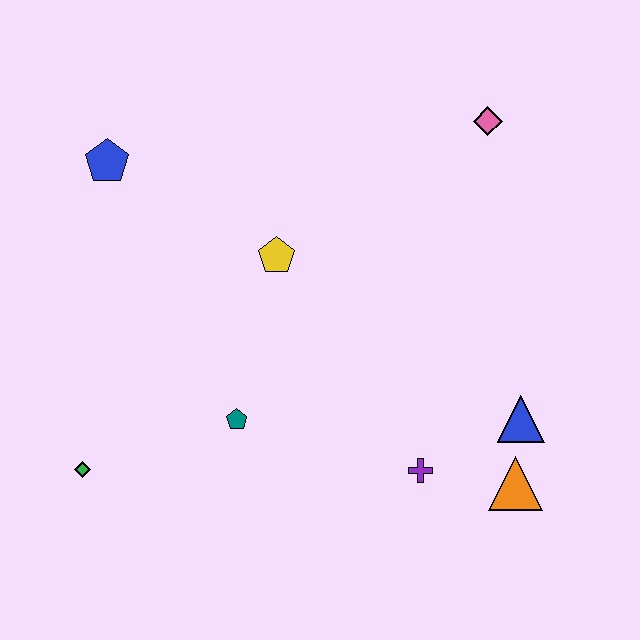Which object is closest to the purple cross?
The orange triangle is closest to the purple cross.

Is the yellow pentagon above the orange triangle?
Yes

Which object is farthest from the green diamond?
The pink diamond is farthest from the green diamond.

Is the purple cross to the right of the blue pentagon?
Yes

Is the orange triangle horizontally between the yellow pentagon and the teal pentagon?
No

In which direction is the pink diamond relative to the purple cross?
The pink diamond is above the purple cross.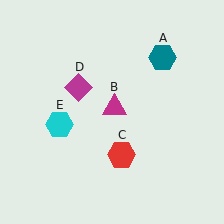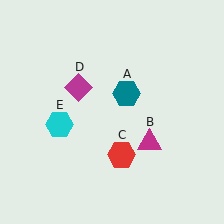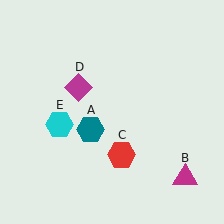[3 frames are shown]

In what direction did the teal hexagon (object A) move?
The teal hexagon (object A) moved down and to the left.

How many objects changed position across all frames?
2 objects changed position: teal hexagon (object A), magenta triangle (object B).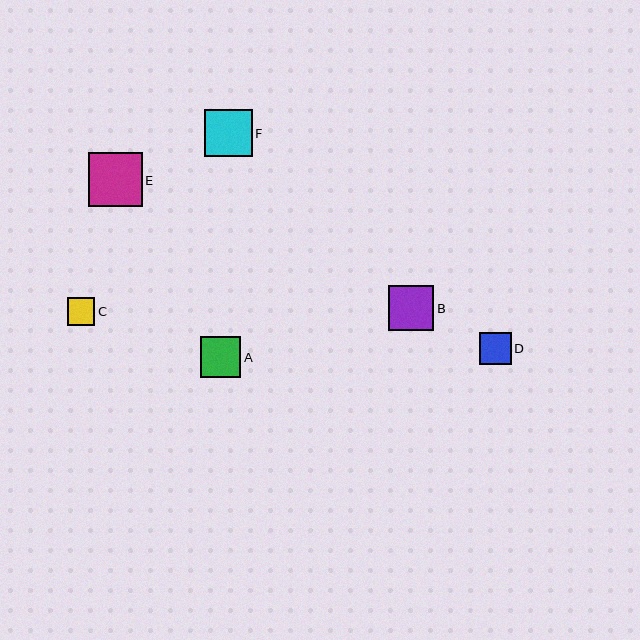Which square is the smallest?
Square C is the smallest with a size of approximately 28 pixels.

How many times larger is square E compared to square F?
Square E is approximately 1.1 times the size of square F.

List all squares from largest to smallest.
From largest to smallest: E, F, B, A, D, C.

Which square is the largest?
Square E is the largest with a size of approximately 54 pixels.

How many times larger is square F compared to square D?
Square F is approximately 1.5 times the size of square D.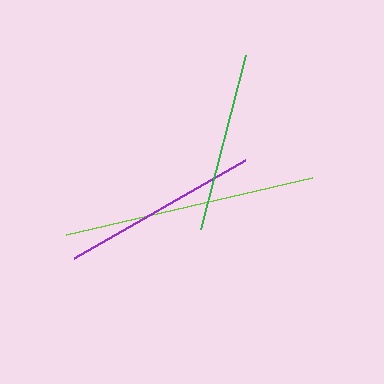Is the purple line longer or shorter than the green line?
The purple line is longer than the green line.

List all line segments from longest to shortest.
From longest to shortest: lime, purple, green.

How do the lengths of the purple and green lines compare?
The purple and green lines are approximately the same length.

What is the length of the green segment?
The green segment is approximately 179 pixels long.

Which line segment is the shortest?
The green line is the shortest at approximately 179 pixels.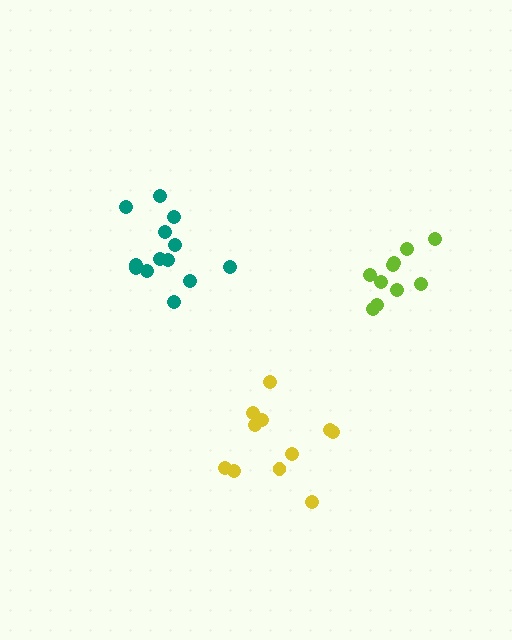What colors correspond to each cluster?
The clusters are colored: teal, lime, yellow.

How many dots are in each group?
Group 1: 13 dots, Group 2: 10 dots, Group 3: 11 dots (34 total).